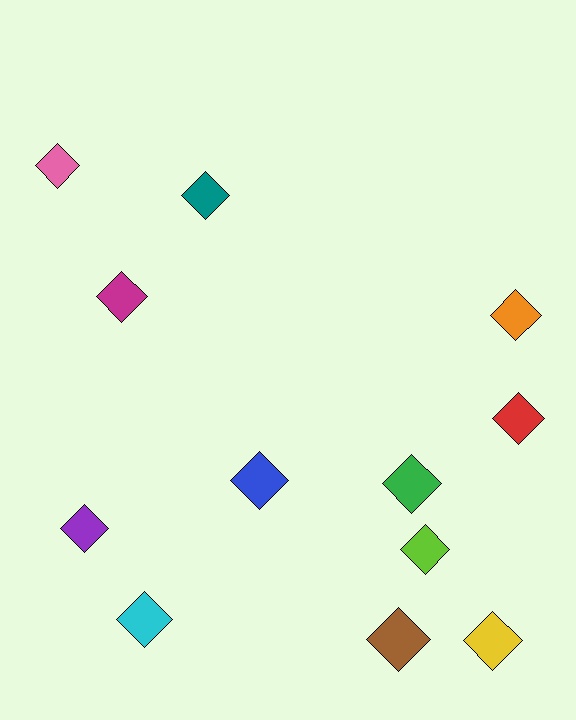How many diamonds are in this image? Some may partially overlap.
There are 12 diamonds.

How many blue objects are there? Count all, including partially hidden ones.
There is 1 blue object.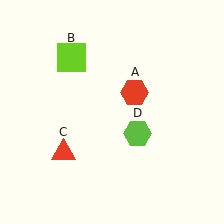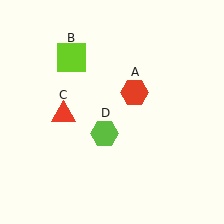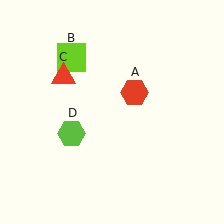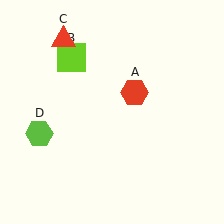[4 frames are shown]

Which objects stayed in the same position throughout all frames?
Red hexagon (object A) and lime square (object B) remained stationary.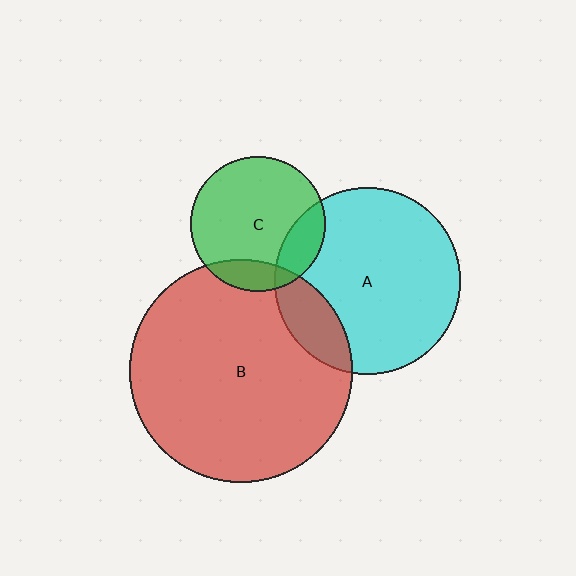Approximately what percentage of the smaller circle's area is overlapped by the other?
Approximately 15%.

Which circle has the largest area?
Circle B (red).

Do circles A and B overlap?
Yes.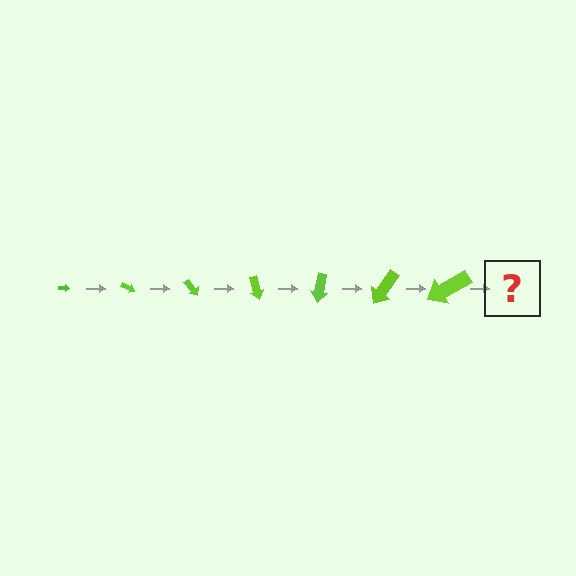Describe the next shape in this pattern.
It should be an arrow, larger than the previous one and rotated 175 degrees from the start.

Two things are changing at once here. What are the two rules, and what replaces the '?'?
The two rules are that the arrow grows larger each step and it rotates 25 degrees each step. The '?' should be an arrow, larger than the previous one and rotated 175 degrees from the start.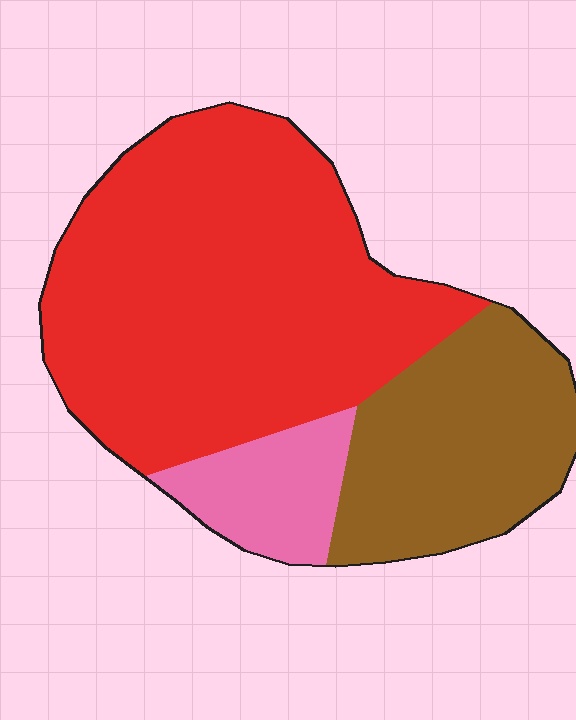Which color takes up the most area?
Red, at roughly 60%.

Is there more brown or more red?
Red.